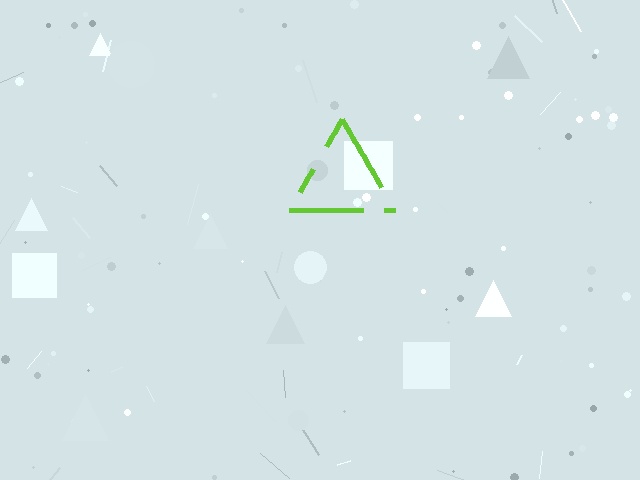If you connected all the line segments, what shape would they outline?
They would outline a triangle.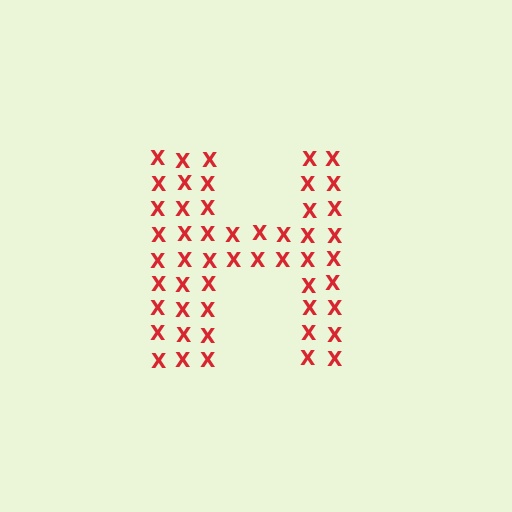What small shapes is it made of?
It is made of small letter X's.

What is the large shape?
The large shape is the letter H.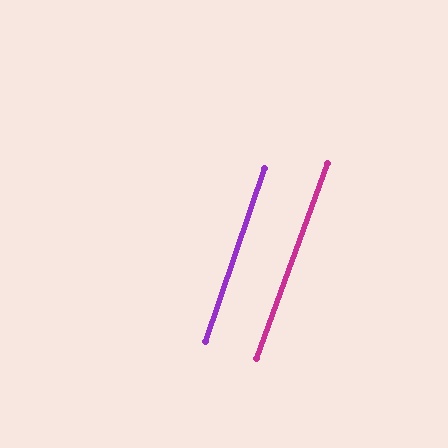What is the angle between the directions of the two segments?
Approximately 1 degree.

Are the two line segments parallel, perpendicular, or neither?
Parallel — their directions differ by only 1.4°.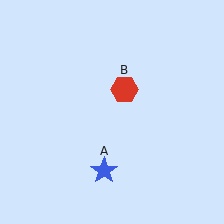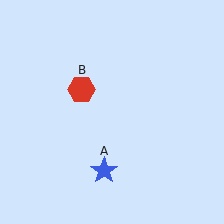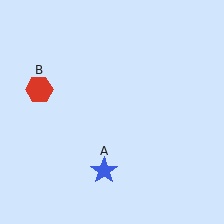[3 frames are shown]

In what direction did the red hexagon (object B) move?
The red hexagon (object B) moved left.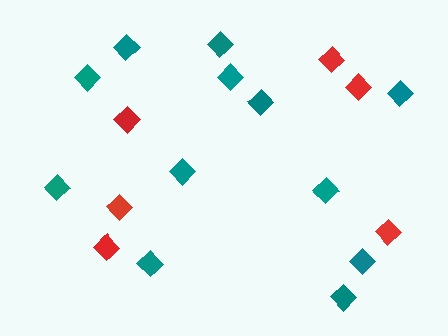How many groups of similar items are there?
There are 2 groups: one group of red diamonds (6) and one group of teal diamonds (12).